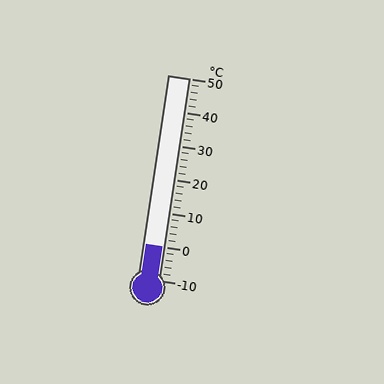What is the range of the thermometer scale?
The thermometer scale ranges from -10°C to 50°C.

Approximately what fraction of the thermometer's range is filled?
The thermometer is filled to approximately 15% of its range.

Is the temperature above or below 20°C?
The temperature is below 20°C.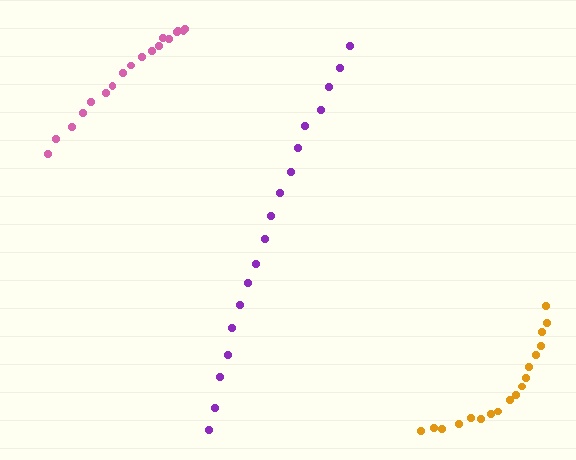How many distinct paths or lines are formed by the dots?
There are 3 distinct paths.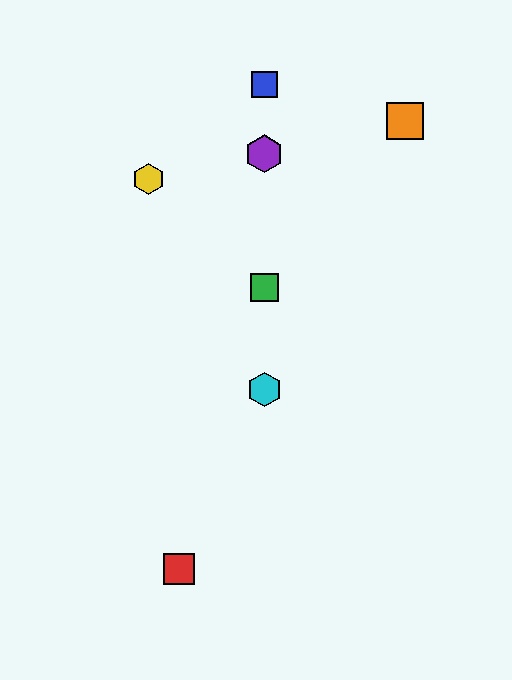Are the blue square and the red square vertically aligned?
No, the blue square is at x≈264 and the red square is at x≈179.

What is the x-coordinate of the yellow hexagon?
The yellow hexagon is at x≈149.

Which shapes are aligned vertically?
The blue square, the green square, the purple hexagon, the cyan hexagon are aligned vertically.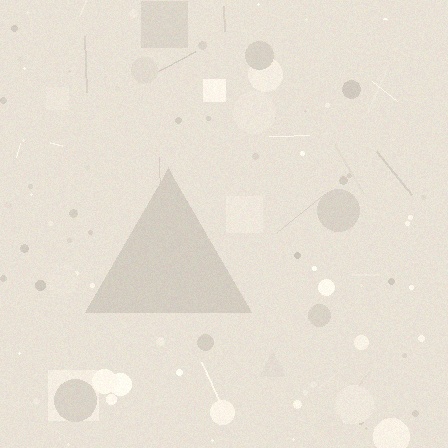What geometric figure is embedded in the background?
A triangle is embedded in the background.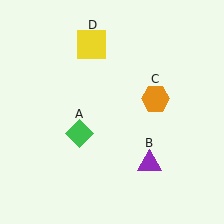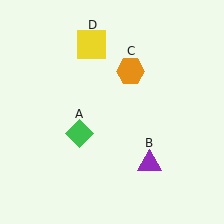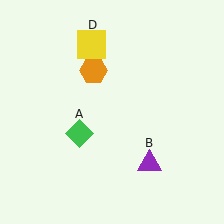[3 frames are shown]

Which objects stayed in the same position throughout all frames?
Green diamond (object A) and purple triangle (object B) and yellow square (object D) remained stationary.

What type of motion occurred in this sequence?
The orange hexagon (object C) rotated counterclockwise around the center of the scene.